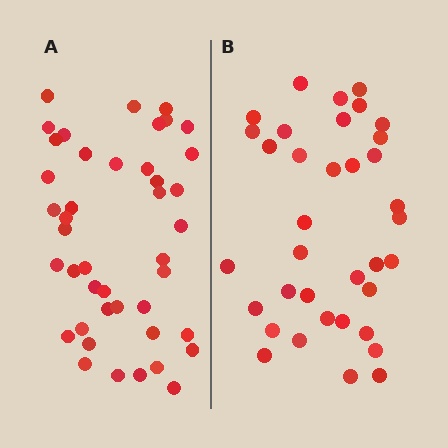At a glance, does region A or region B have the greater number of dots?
Region A (the left region) has more dots.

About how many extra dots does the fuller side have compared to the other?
Region A has roughly 8 or so more dots than region B.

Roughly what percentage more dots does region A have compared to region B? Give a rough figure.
About 20% more.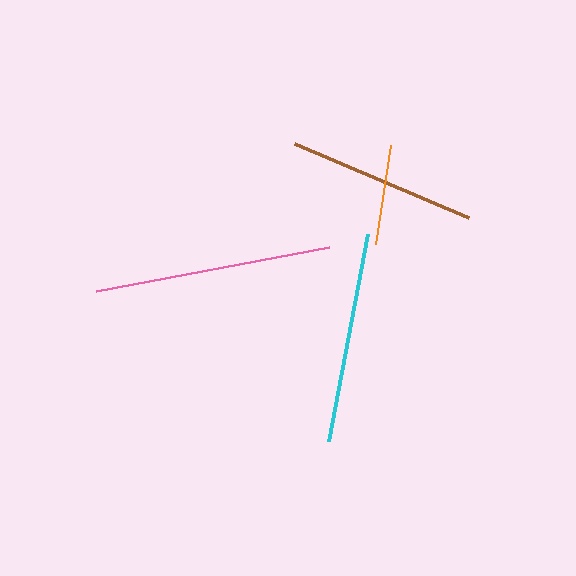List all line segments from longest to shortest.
From longest to shortest: pink, cyan, brown, orange.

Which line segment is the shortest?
The orange line is the shortest at approximately 101 pixels.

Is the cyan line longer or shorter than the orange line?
The cyan line is longer than the orange line.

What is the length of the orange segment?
The orange segment is approximately 101 pixels long.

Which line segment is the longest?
The pink line is the longest at approximately 237 pixels.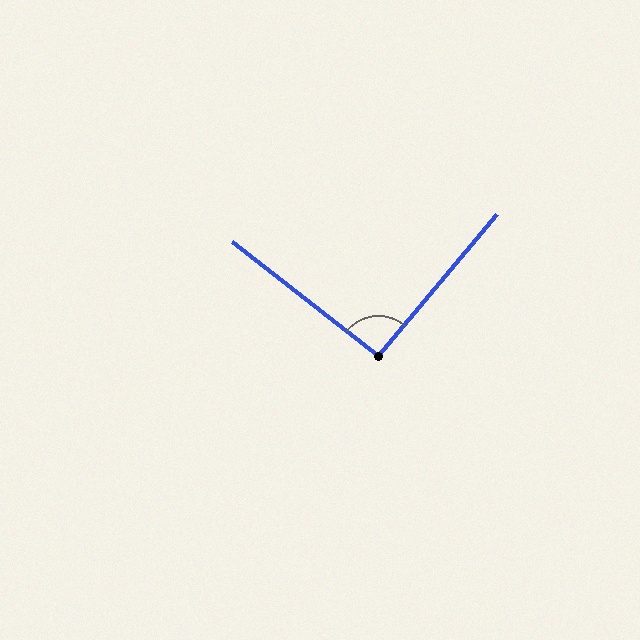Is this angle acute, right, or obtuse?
It is approximately a right angle.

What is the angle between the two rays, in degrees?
Approximately 92 degrees.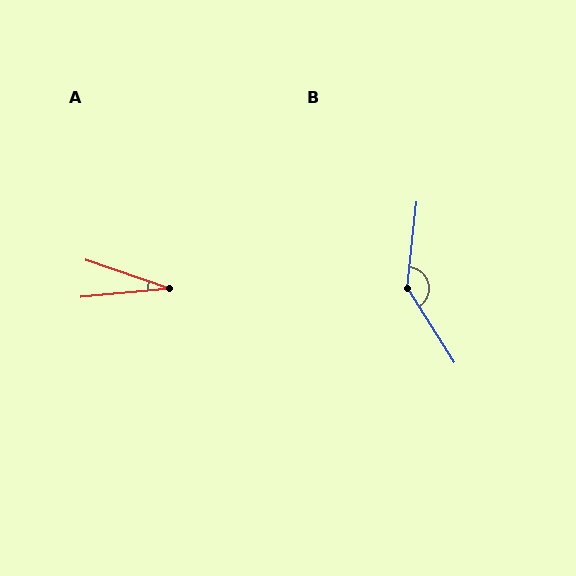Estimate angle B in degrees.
Approximately 142 degrees.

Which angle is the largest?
B, at approximately 142 degrees.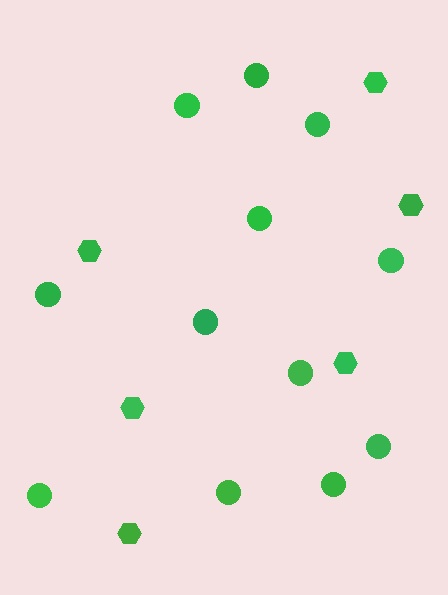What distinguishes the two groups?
There are 2 groups: one group of hexagons (6) and one group of circles (12).